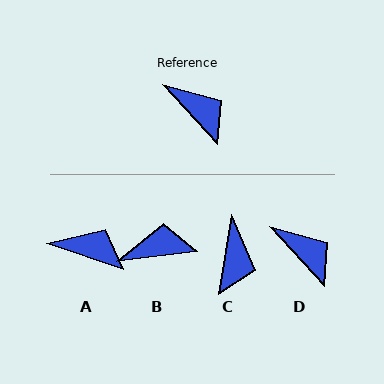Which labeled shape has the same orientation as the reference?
D.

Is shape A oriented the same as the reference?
No, it is off by about 29 degrees.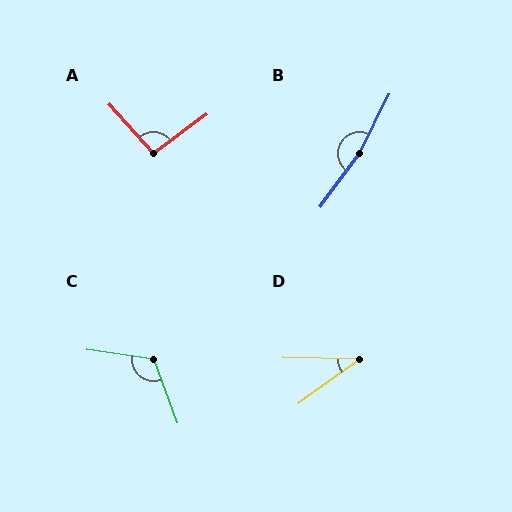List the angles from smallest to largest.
D (37°), A (95°), C (119°), B (170°).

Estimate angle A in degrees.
Approximately 95 degrees.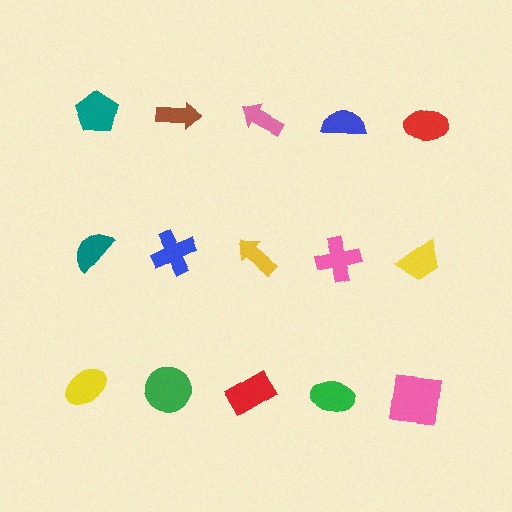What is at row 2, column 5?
A yellow trapezoid.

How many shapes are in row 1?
5 shapes.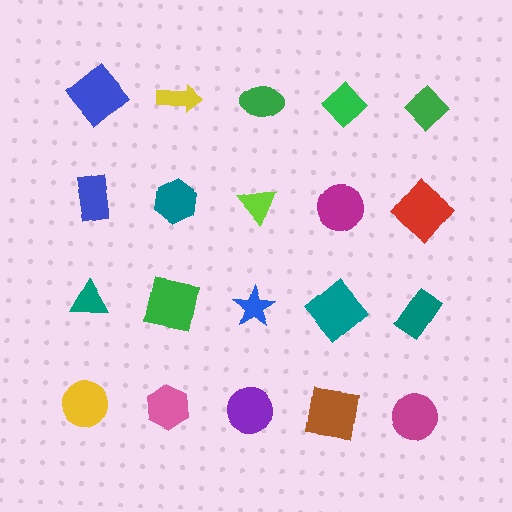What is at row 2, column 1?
A blue rectangle.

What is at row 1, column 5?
A green diamond.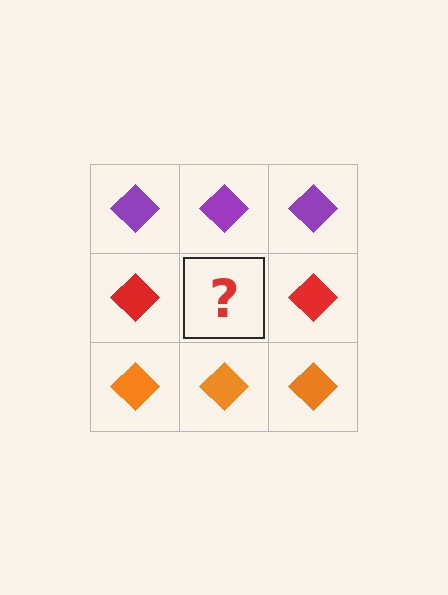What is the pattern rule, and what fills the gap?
The rule is that each row has a consistent color. The gap should be filled with a red diamond.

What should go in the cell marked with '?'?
The missing cell should contain a red diamond.